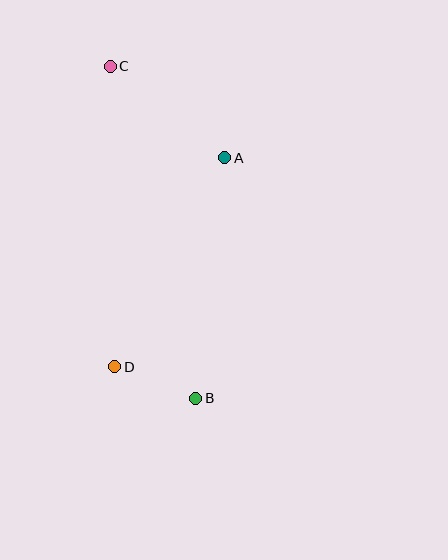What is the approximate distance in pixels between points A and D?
The distance between A and D is approximately 236 pixels.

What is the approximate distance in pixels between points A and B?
The distance between A and B is approximately 242 pixels.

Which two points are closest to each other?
Points B and D are closest to each other.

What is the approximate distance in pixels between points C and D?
The distance between C and D is approximately 300 pixels.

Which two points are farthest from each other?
Points B and C are farthest from each other.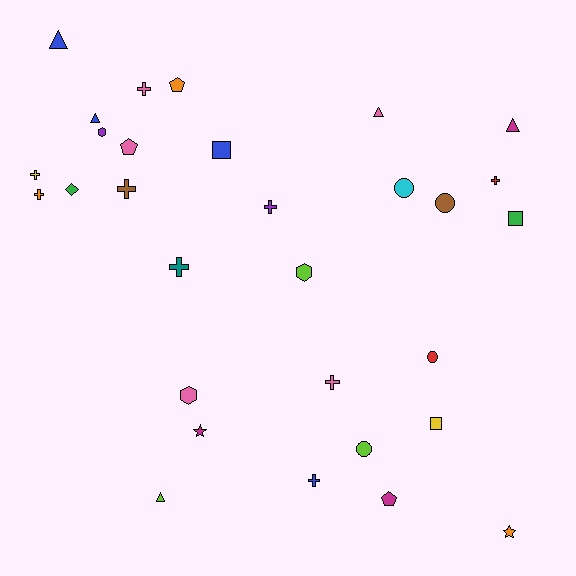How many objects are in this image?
There are 30 objects.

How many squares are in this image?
There are 3 squares.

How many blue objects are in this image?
There are 4 blue objects.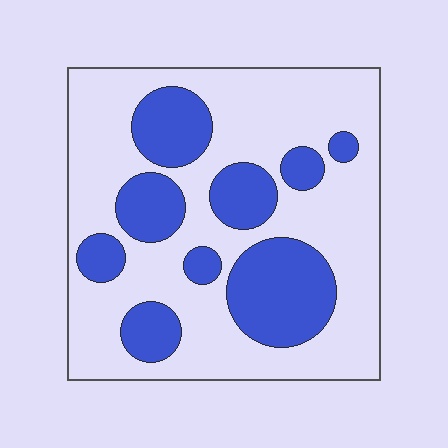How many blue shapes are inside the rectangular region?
9.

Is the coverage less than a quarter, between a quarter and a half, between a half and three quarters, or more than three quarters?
Between a quarter and a half.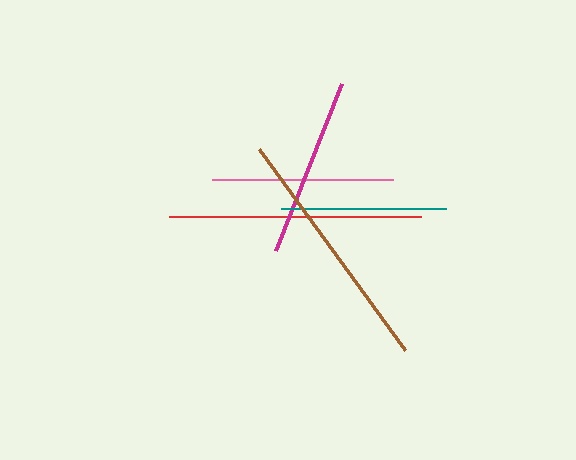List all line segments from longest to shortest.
From longest to shortest: red, brown, pink, magenta, teal.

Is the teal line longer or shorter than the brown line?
The brown line is longer than the teal line.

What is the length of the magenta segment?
The magenta segment is approximately 179 pixels long.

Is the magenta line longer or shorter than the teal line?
The magenta line is longer than the teal line.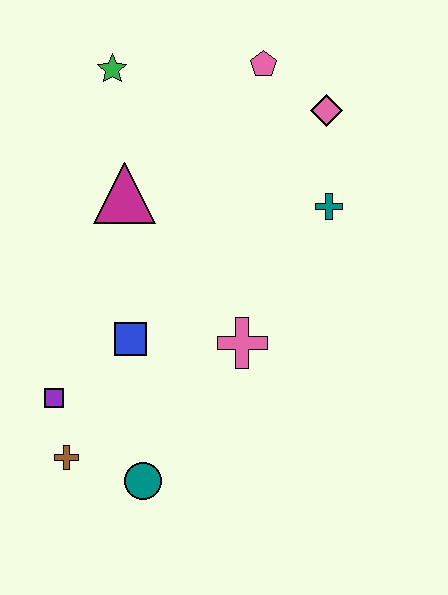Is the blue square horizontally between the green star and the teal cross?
Yes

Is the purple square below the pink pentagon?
Yes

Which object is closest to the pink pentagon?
The pink diamond is closest to the pink pentagon.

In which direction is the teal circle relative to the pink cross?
The teal circle is below the pink cross.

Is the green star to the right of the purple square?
Yes